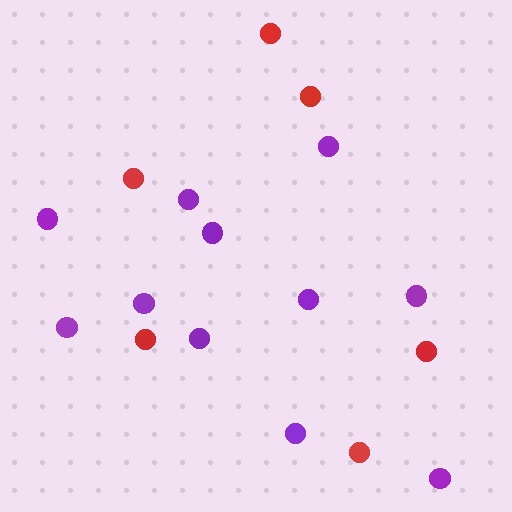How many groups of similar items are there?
There are 2 groups: one group of purple circles (11) and one group of red circles (6).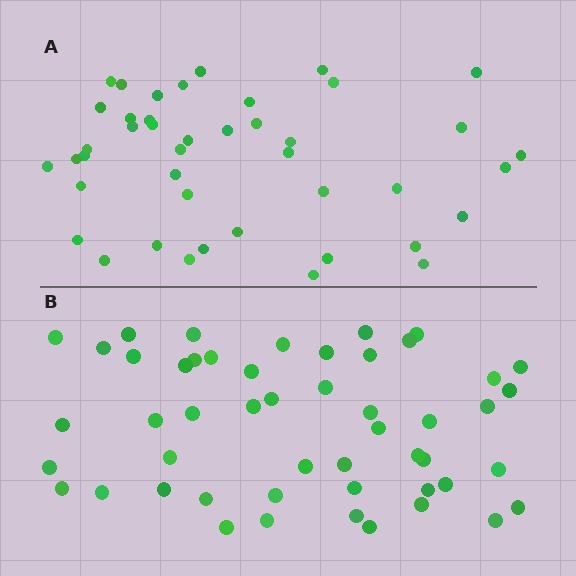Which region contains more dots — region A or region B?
Region B (the bottom region) has more dots.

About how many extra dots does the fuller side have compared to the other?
Region B has roughly 8 or so more dots than region A.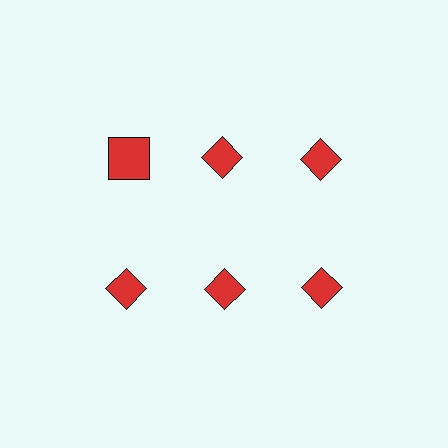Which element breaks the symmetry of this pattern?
The red square in the top row, leftmost column breaks the symmetry. All other shapes are red diamonds.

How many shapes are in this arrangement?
There are 6 shapes arranged in a grid pattern.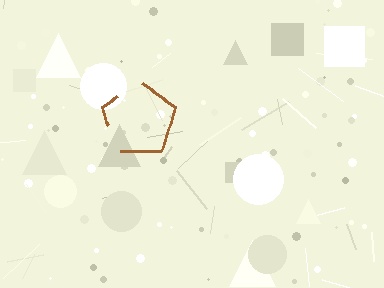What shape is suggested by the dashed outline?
The dashed outline suggests a pentagon.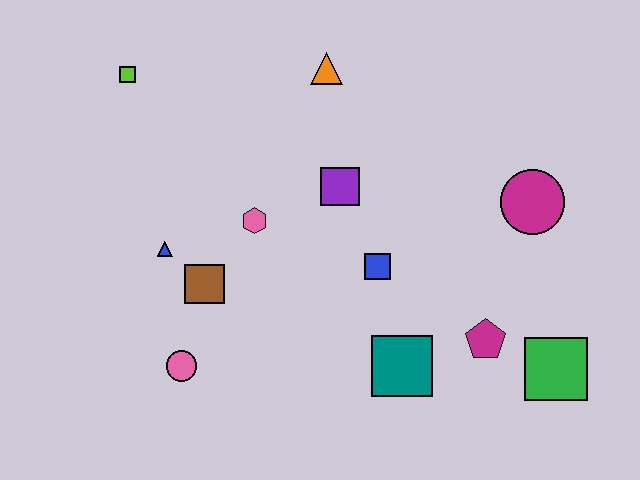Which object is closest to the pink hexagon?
The brown square is closest to the pink hexagon.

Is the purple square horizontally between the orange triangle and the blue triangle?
No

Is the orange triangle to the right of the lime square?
Yes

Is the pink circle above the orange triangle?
No